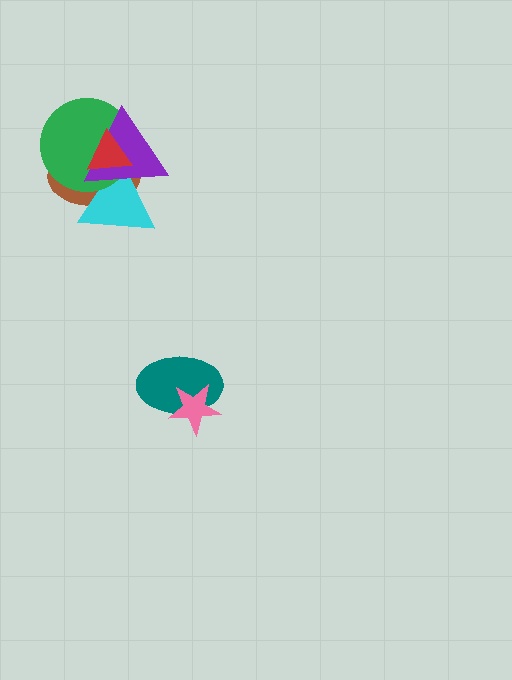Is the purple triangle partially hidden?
Yes, it is partially covered by another shape.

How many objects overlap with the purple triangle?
4 objects overlap with the purple triangle.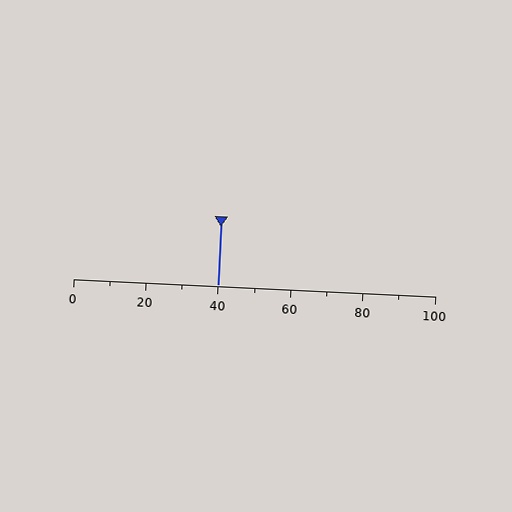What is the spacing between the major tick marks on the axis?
The major ticks are spaced 20 apart.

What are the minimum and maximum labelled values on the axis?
The axis runs from 0 to 100.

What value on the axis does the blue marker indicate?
The marker indicates approximately 40.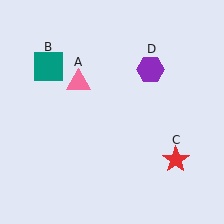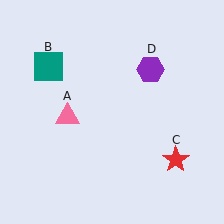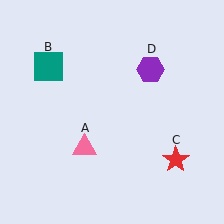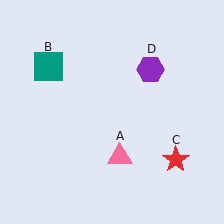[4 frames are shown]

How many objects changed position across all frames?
1 object changed position: pink triangle (object A).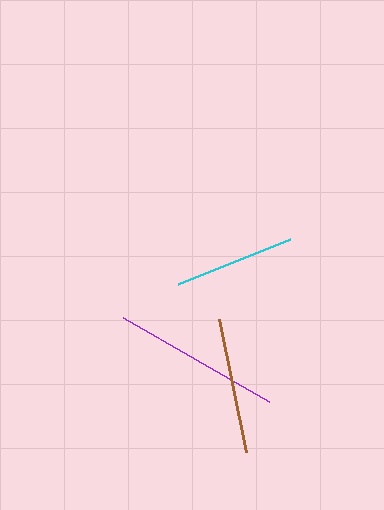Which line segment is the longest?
The purple line is the longest at approximately 169 pixels.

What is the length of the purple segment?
The purple segment is approximately 169 pixels long.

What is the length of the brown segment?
The brown segment is approximately 135 pixels long.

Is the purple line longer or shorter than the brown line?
The purple line is longer than the brown line.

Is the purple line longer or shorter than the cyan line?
The purple line is longer than the cyan line.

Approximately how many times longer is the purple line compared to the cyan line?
The purple line is approximately 1.4 times the length of the cyan line.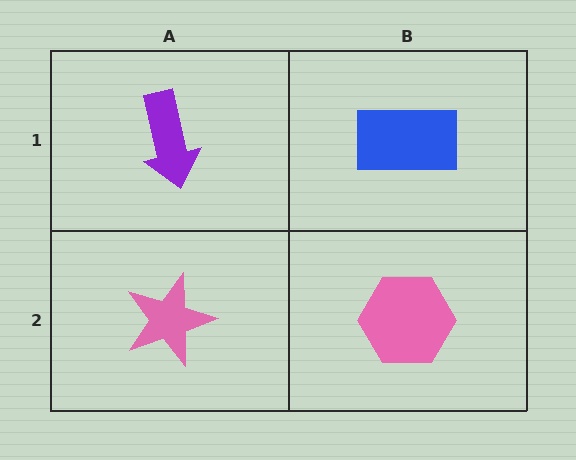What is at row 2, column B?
A pink hexagon.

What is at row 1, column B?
A blue rectangle.